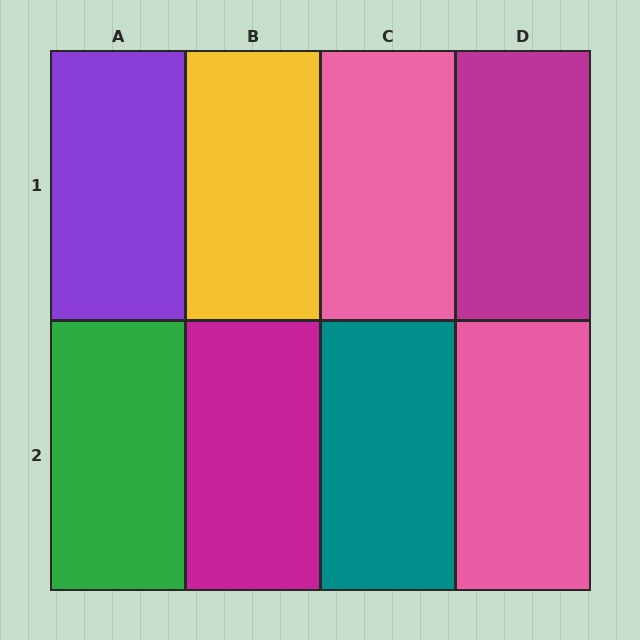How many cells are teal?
1 cell is teal.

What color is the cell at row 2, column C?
Teal.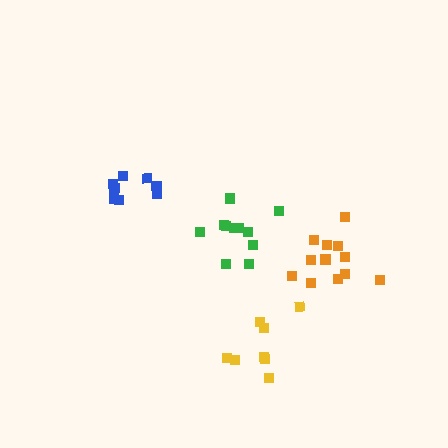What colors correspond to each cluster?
The clusters are colored: blue, green, yellow, orange.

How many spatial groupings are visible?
There are 4 spatial groupings.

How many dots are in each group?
Group 1: 9 dots, Group 2: 11 dots, Group 3: 8 dots, Group 4: 12 dots (40 total).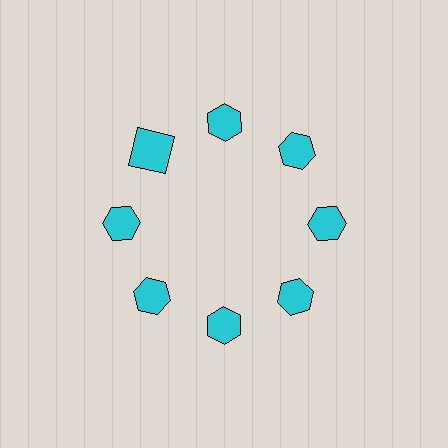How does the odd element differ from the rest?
It has a different shape: square instead of hexagon.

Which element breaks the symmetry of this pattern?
The cyan square at roughly the 10 o'clock position breaks the symmetry. All other shapes are cyan hexagons.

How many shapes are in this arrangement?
There are 8 shapes arranged in a ring pattern.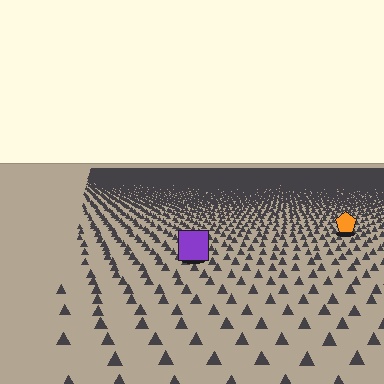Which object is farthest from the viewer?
The orange pentagon is farthest from the viewer. It appears smaller and the ground texture around it is denser.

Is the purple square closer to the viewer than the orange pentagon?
Yes. The purple square is closer — you can tell from the texture gradient: the ground texture is coarser near it.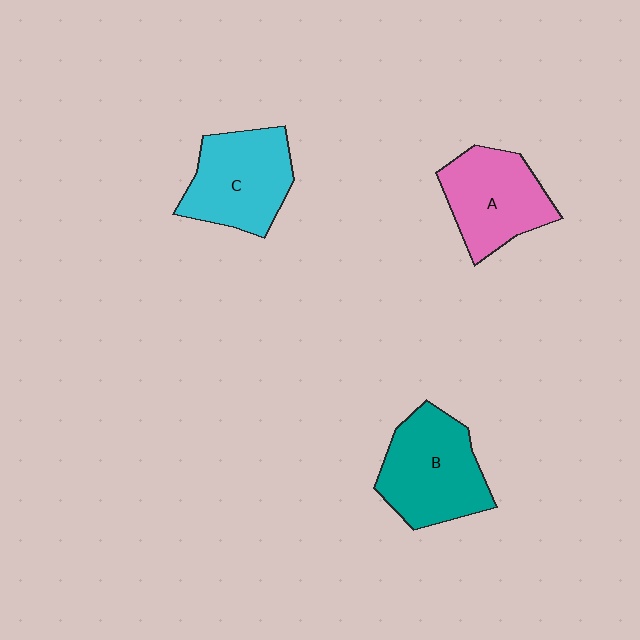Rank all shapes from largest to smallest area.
From largest to smallest: B (teal), C (cyan), A (pink).